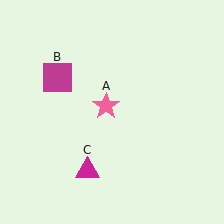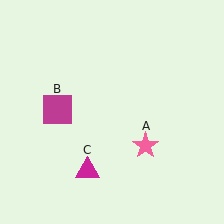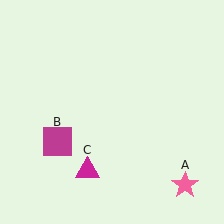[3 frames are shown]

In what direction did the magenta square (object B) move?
The magenta square (object B) moved down.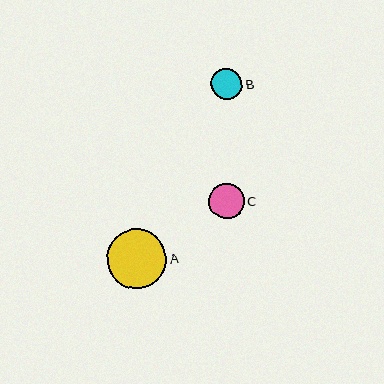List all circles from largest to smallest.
From largest to smallest: A, C, B.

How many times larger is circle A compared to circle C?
Circle A is approximately 1.7 times the size of circle C.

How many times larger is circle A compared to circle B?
Circle A is approximately 1.9 times the size of circle B.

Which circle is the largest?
Circle A is the largest with a size of approximately 60 pixels.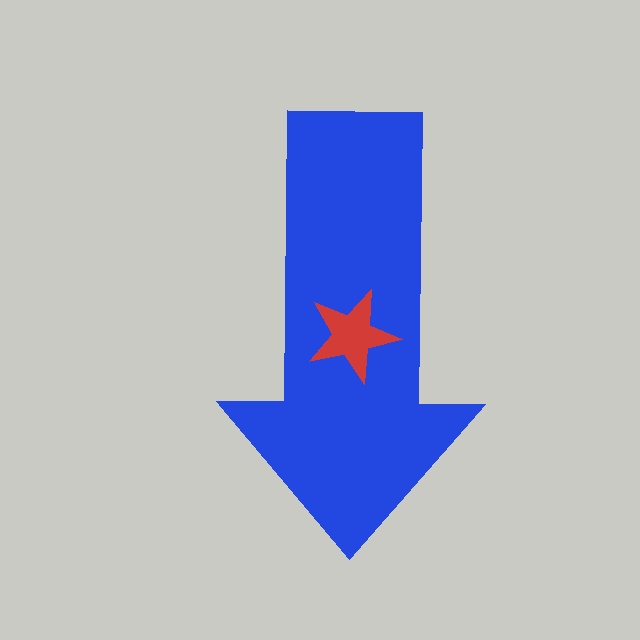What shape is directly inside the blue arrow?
The red star.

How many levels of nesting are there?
2.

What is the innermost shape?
The red star.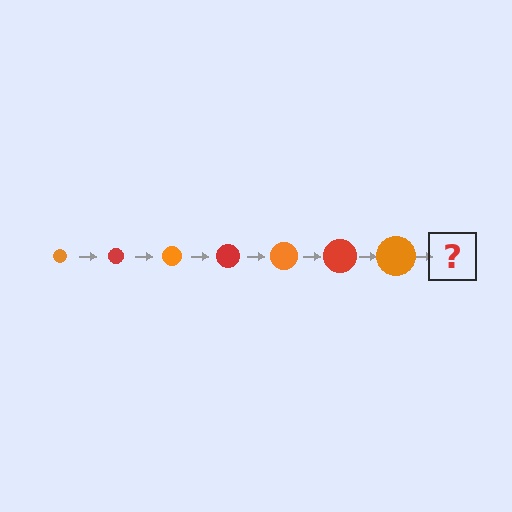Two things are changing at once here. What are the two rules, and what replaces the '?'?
The two rules are that the circle grows larger each step and the color cycles through orange and red. The '?' should be a red circle, larger than the previous one.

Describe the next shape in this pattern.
It should be a red circle, larger than the previous one.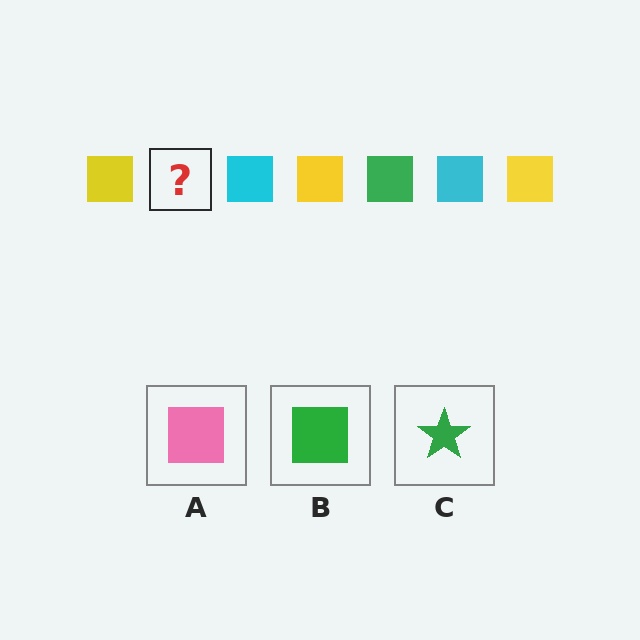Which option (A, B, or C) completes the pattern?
B.